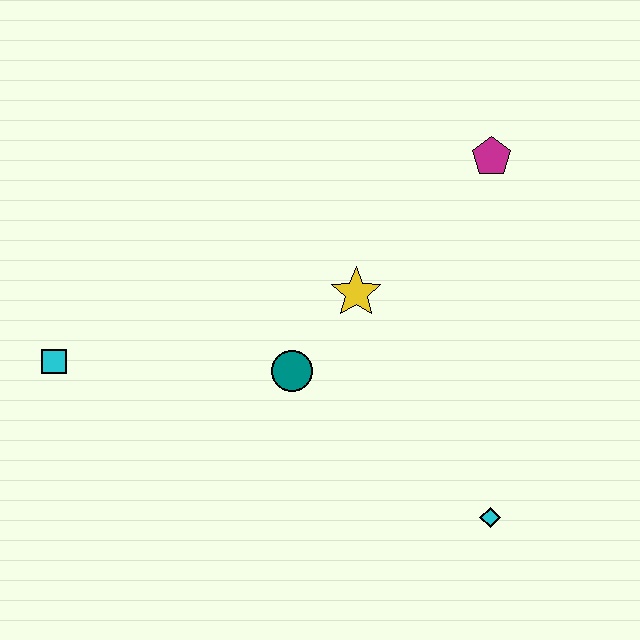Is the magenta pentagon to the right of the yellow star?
Yes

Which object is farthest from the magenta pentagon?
The cyan square is farthest from the magenta pentagon.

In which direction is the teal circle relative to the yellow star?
The teal circle is below the yellow star.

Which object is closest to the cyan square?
The teal circle is closest to the cyan square.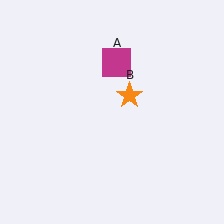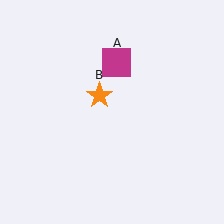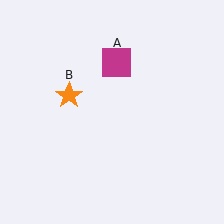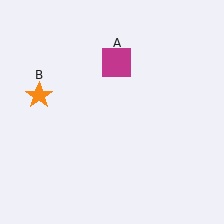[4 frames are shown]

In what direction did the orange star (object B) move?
The orange star (object B) moved left.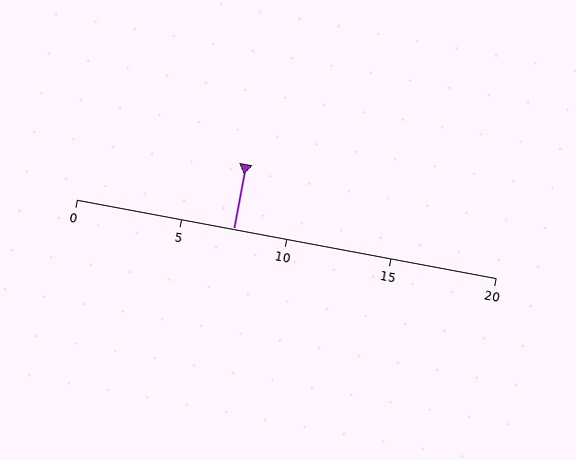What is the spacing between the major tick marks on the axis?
The major ticks are spaced 5 apart.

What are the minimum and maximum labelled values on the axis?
The axis runs from 0 to 20.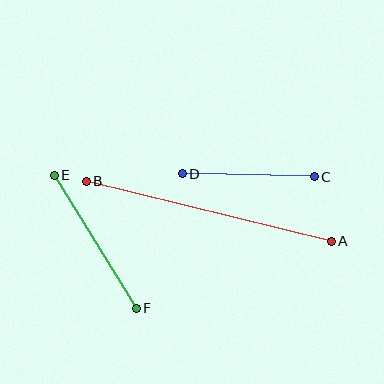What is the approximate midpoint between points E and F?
The midpoint is at approximately (95, 242) pixels.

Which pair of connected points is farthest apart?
Points A and B are farthest apart.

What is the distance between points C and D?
The distance is approximately 132 pixels.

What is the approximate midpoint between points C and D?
The midpoint is at approximately (248, 175) pixels.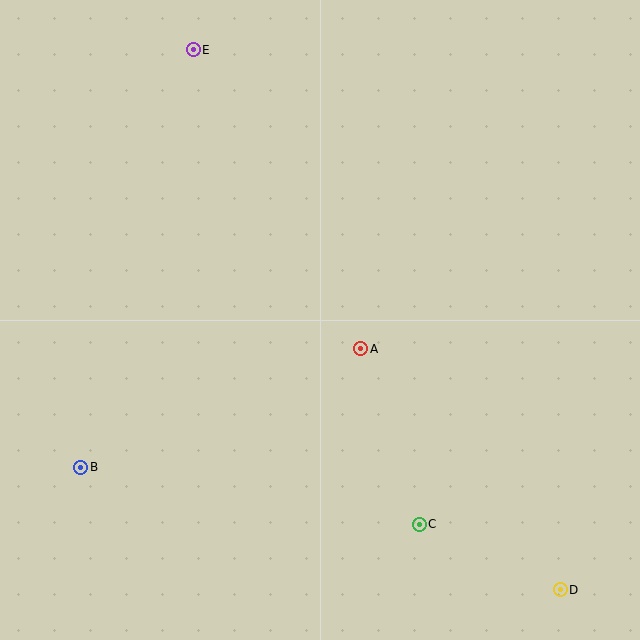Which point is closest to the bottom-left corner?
Point B is closest to the bottom-left corner.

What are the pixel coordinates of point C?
Point C is at (419, 524).